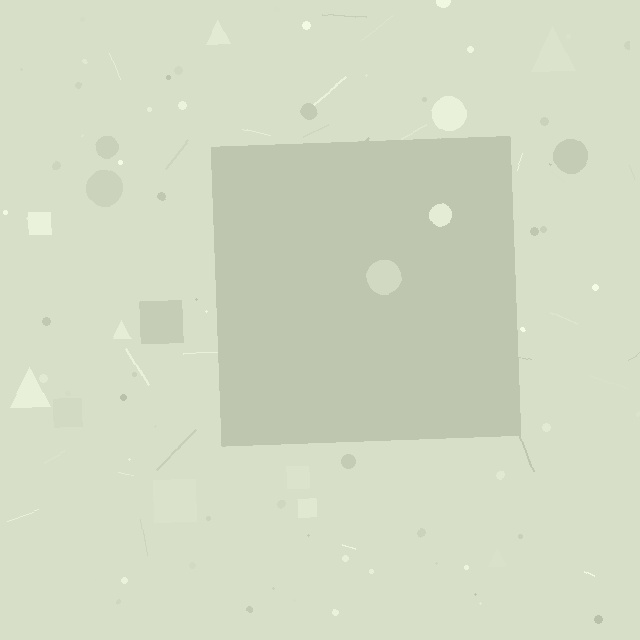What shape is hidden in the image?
A square is hidden in the image.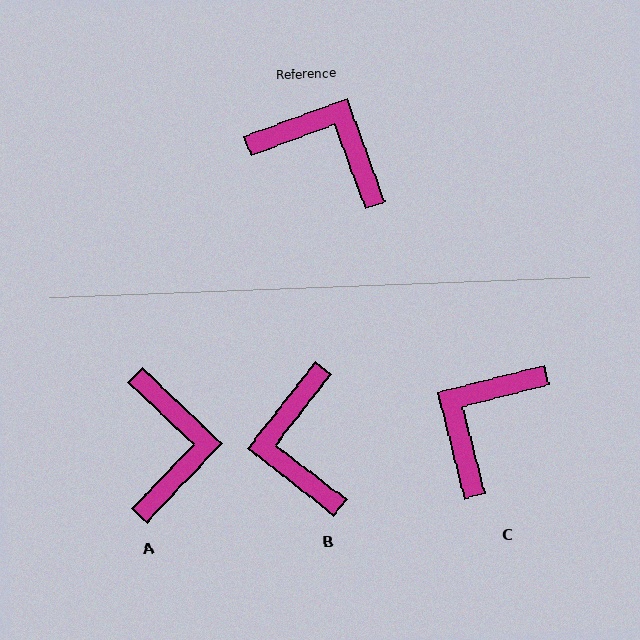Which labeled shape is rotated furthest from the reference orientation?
B, about 122 degrees away.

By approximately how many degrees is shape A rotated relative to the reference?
Approximately 63 degrees clockwise.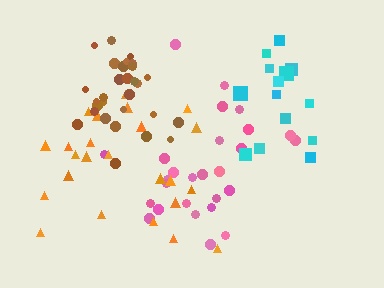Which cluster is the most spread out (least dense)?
Orange.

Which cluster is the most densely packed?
Brown.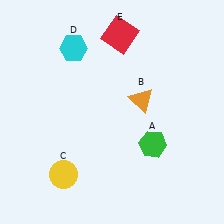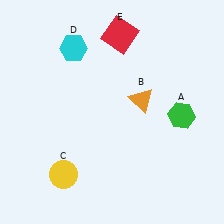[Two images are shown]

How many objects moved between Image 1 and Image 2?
1 object moved between the two images.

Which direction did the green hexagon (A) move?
The green hexagon (A) moved right.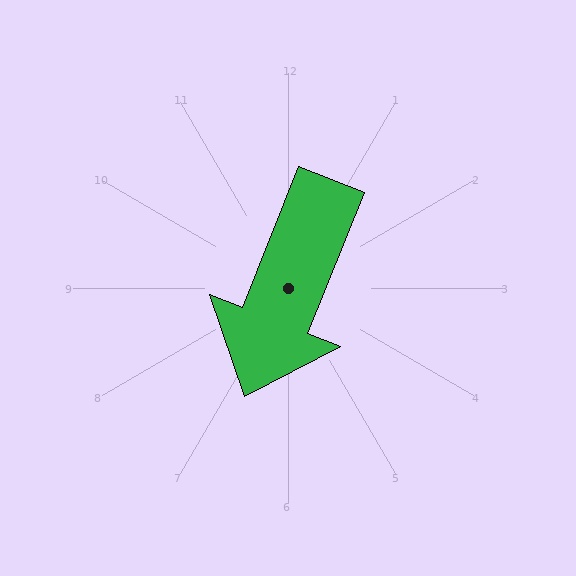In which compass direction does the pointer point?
South.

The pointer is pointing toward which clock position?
Roughly 7 o'clock.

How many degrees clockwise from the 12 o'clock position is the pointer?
Approximately 202 degrees.